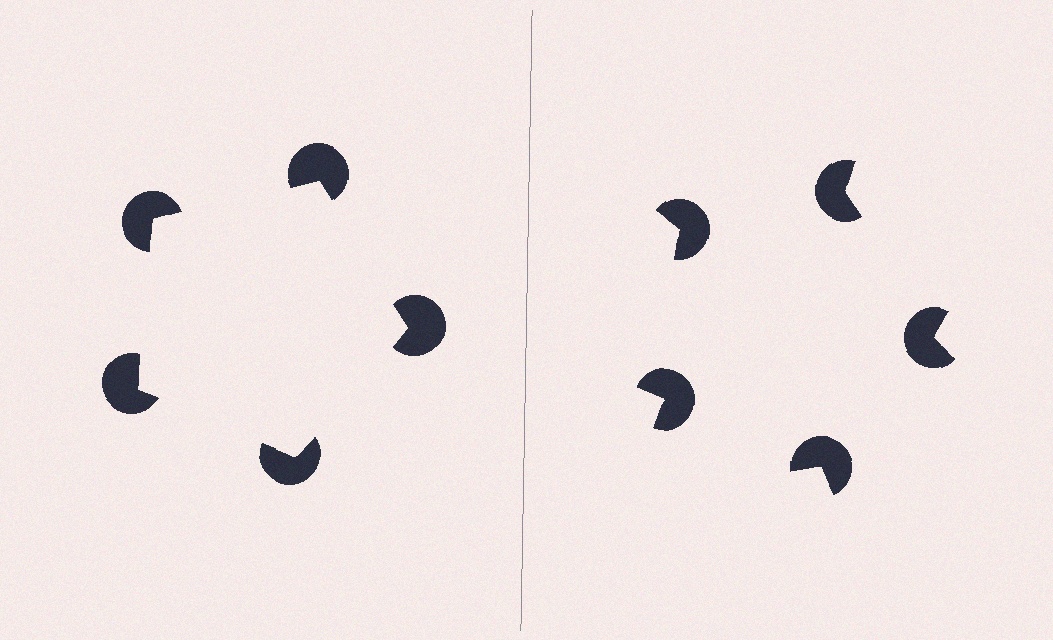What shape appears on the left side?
An illusory pentagon.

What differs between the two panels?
The pac-man discs are positioned identically on both sides; only the wedge orientations differ. On the left they align to a pentagon; on the right they are misaligned.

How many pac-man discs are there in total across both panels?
10 — 5 on each side.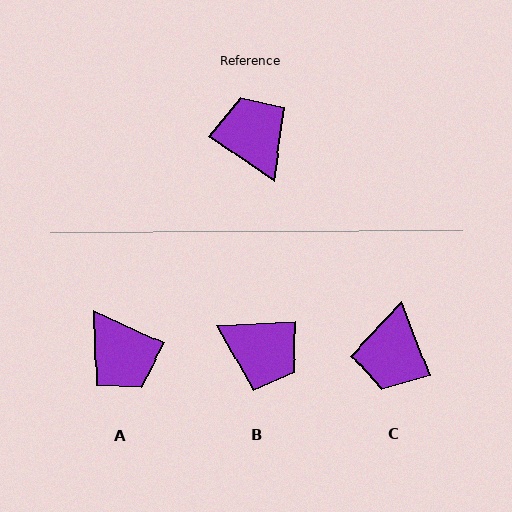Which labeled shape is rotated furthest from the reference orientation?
A, about 170 degrees away.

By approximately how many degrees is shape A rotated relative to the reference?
Approximately 170 degrees clockwise.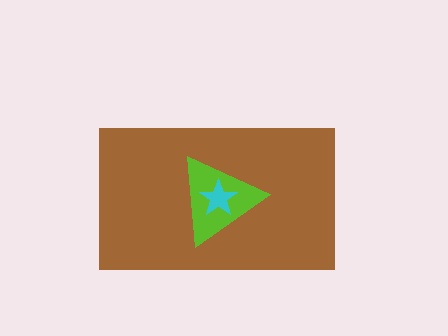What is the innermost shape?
The cyan star.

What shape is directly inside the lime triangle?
The cyan star.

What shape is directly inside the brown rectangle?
The lime triangle.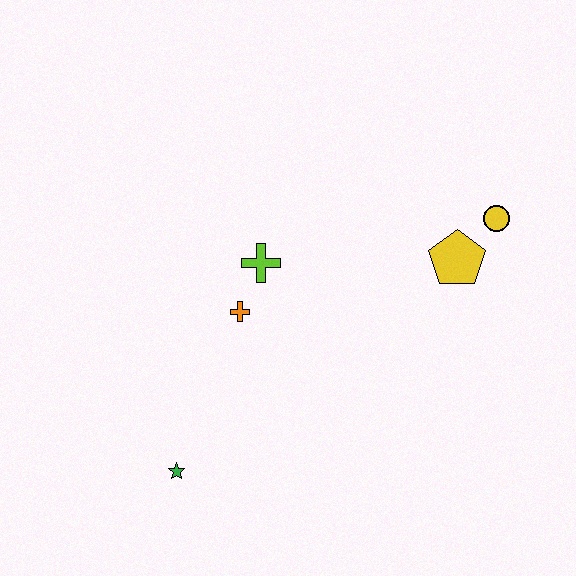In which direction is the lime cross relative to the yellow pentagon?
The lime cross is to the left of the yellow pentagon.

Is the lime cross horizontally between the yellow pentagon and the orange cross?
Yes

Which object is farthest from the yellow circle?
The green star is farthest from the yellow circle.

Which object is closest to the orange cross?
The lime cross is closest to the orange cross.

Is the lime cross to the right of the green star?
Yes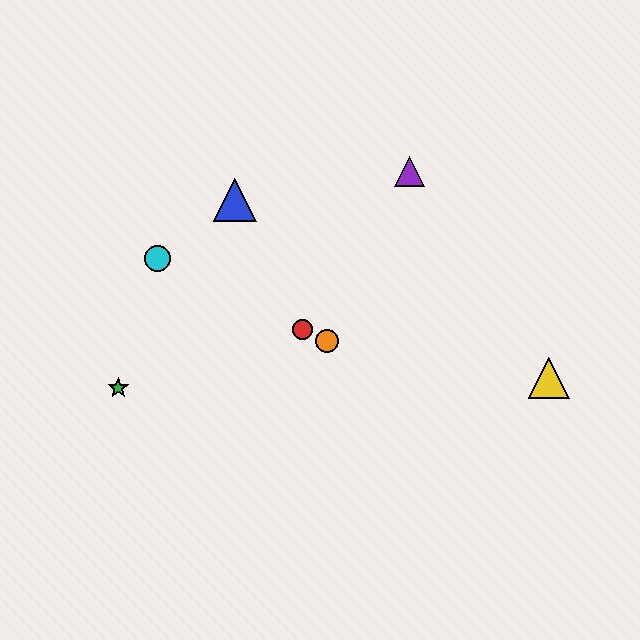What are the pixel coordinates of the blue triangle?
The blue triangle is at (235, 200).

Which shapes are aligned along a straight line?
The red circle, the orange circle, the cyan circle are aligned along a straight line.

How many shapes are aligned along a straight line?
3 shapes (the red circle, the orange circle, the cyan circle) are aligned along a straight line.